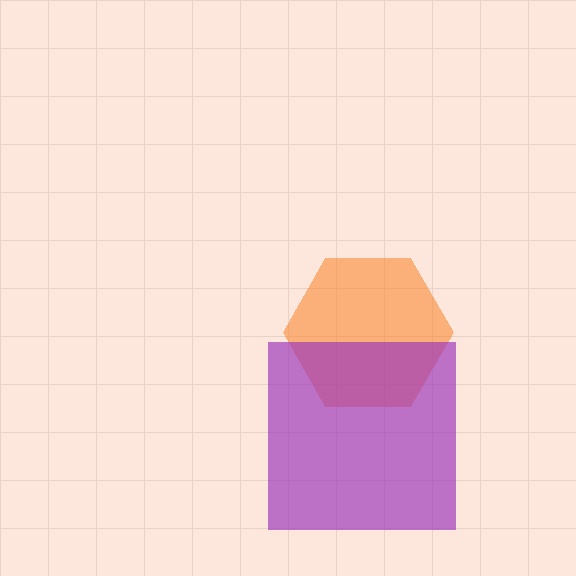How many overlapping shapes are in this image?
There are 2 overlapping shapes in the image.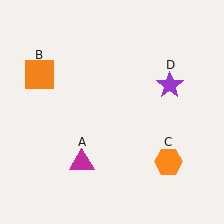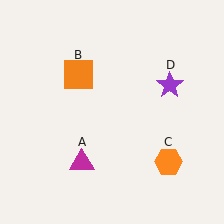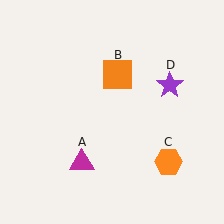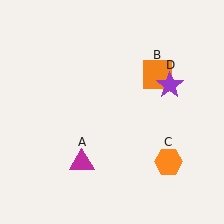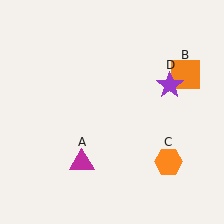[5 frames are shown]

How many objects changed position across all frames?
1 object changed position: orange square (object B).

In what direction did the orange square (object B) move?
The orange square (object B) moved right.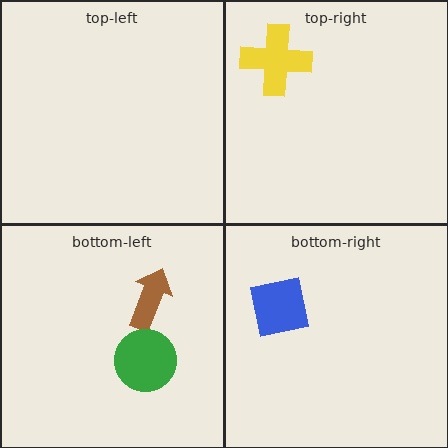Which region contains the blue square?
The bottom-right region.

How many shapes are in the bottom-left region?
2.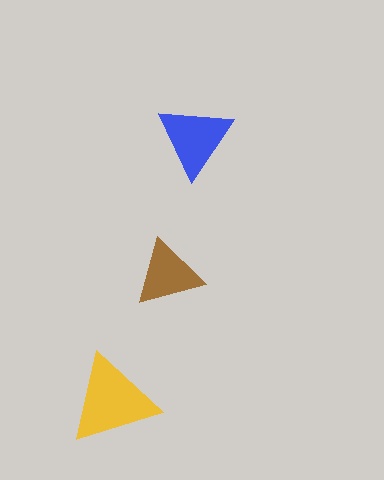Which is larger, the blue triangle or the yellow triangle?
The yellow one.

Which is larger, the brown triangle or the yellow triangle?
The yellow one.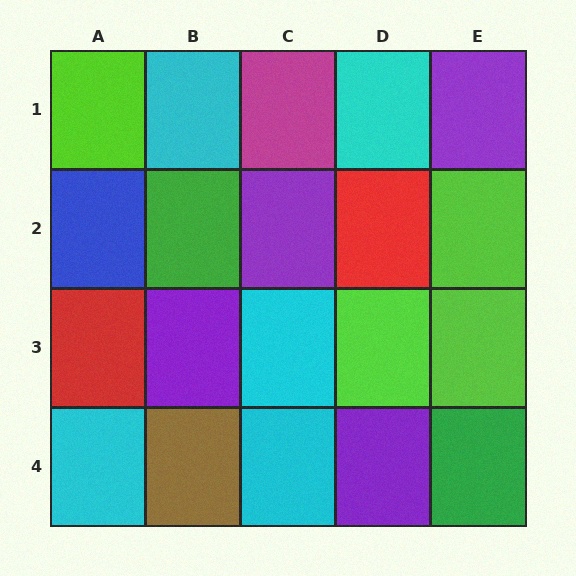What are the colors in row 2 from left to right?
Blue, green, purple, red, lime.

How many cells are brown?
1 cell is brown.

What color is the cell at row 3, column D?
Lime.